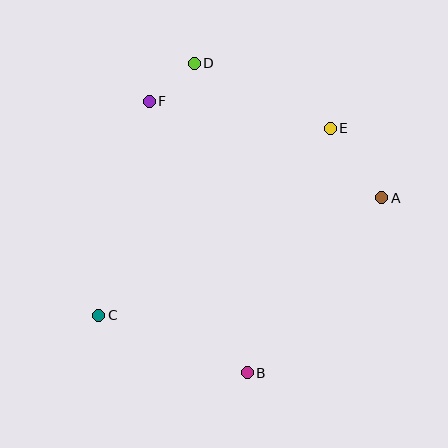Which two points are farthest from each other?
Points B and D are farthest from each other.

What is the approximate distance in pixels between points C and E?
The distance between C and E is approximately 297 pixels.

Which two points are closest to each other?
Points D and F are closest to each other.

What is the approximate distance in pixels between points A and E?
The distance between A and E is approximately 87 pixels.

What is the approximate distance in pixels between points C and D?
The distance between C and D is approximately 270 pixels.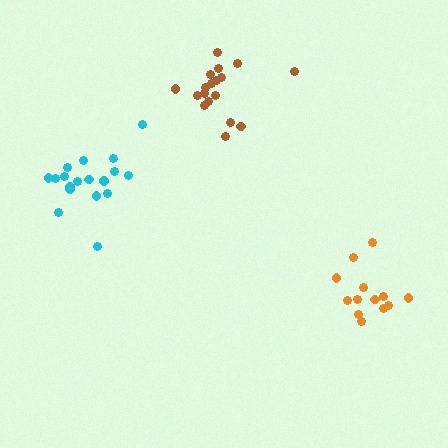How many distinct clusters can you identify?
There are 3 distinct clusters.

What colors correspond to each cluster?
The clusters are colored: orange, cyan, brown.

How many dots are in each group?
Group 1: 13 dots, Group 2: 18 dots, Group 3: 18 dots (49 total).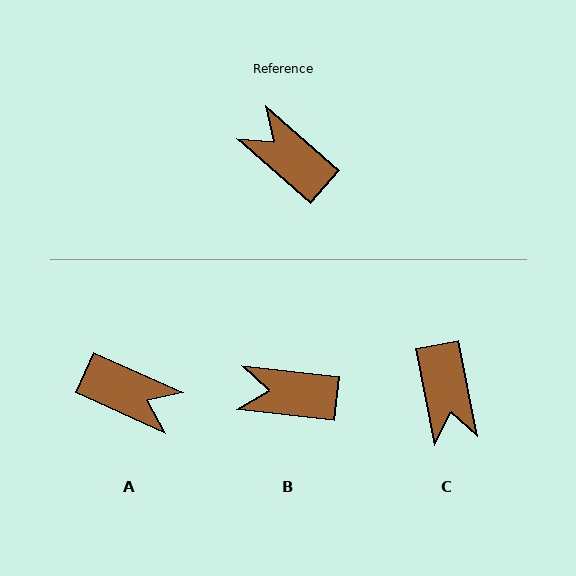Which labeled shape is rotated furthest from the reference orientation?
A, about 163 degrees away.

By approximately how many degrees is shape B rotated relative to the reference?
Approximately 35 degrees counter-clockwise.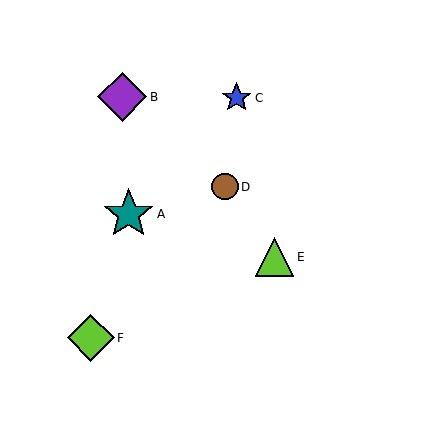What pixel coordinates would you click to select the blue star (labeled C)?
Click at (237, 98) to select the blue star C.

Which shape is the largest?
The teal star (labeled A) is the largest.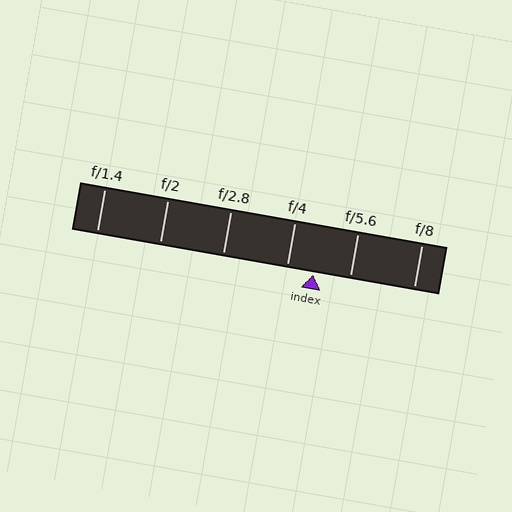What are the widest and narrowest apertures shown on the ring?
The widest aperture shown is f/1.4 and the narrowest is f/8.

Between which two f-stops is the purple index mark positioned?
The index mark is between f/4 and f/5.6.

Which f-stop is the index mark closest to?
The index mark is closest to f/4.